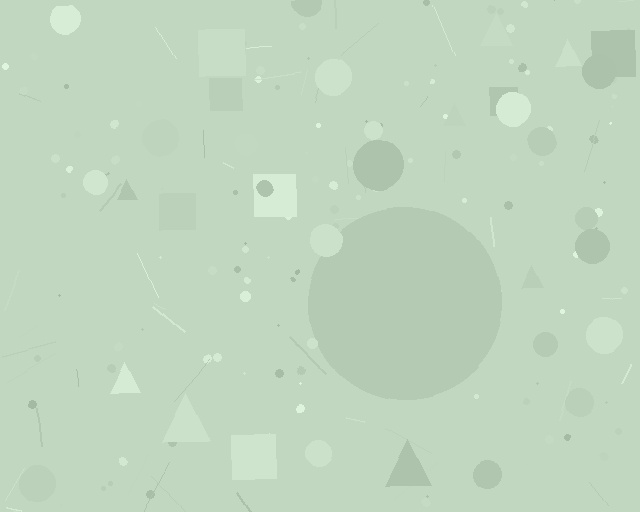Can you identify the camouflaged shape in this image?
The camouflaged shape is a circle.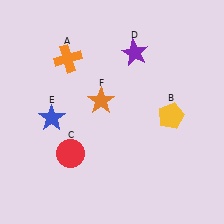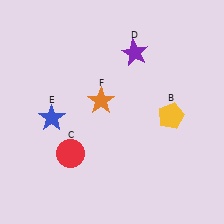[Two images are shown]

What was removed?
The orange cross (A) was removed in Image 2.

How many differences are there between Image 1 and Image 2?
There is 1 difference between the two images.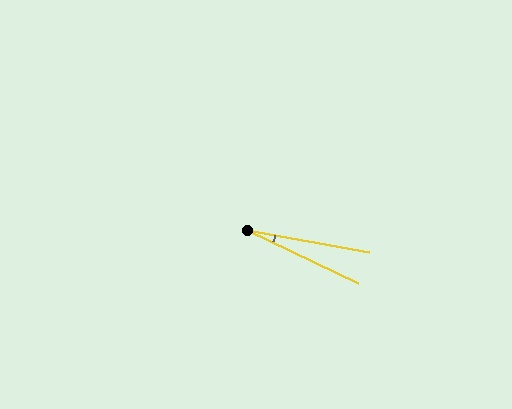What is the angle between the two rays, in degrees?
Approximately 15 degrees.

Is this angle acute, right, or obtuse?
It is acute.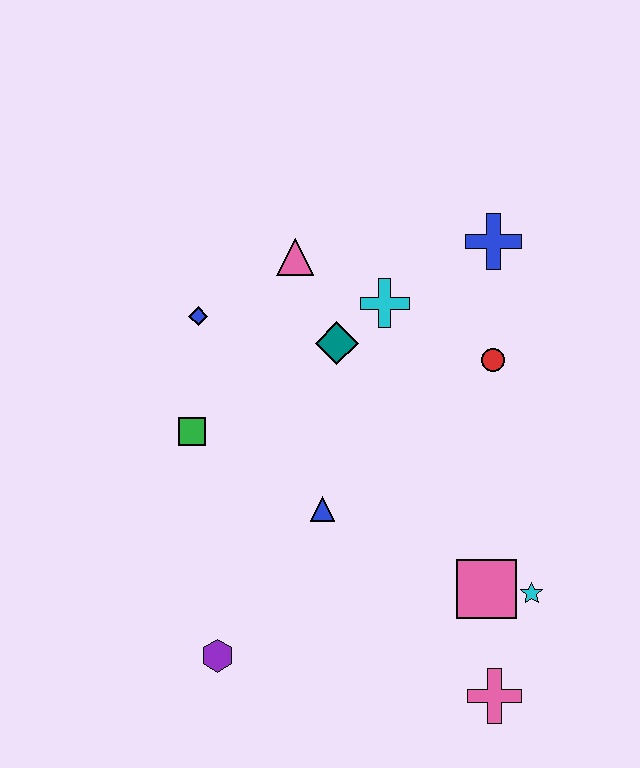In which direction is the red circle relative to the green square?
The red circle is to the right of the green square.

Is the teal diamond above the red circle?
Yes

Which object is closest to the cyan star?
The pink square is closest to the cyan star.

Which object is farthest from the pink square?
The blue diamond is farthest from the pink square.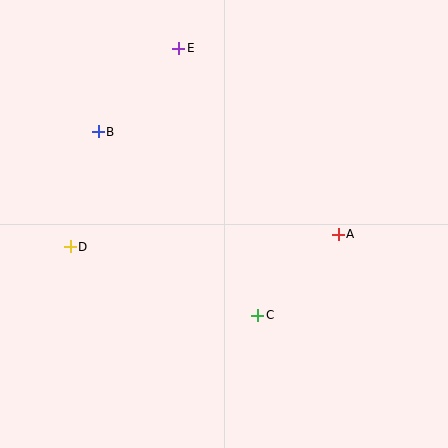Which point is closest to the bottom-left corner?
Point D is closest to the bottom-left corner.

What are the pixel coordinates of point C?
Point C is at (258, 315).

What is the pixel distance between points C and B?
The distance between C and B is 243 pixels.